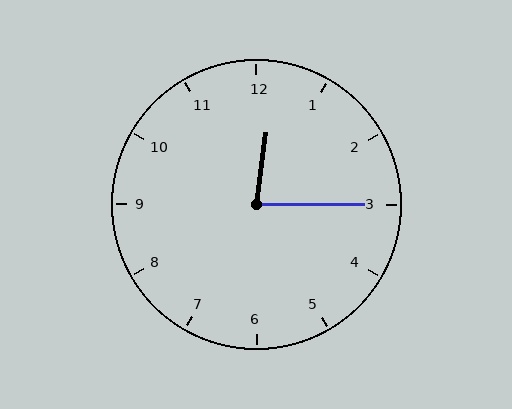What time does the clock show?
12:15.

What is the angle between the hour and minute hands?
Approximately 82 degrees.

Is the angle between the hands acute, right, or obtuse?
It is acute.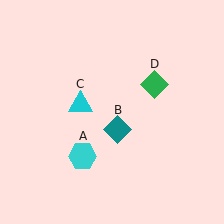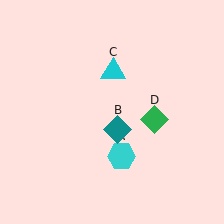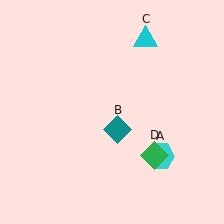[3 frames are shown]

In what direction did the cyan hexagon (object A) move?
The cyan hexagon (object A) moved right.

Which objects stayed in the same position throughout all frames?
Teal diamond (object B) remained stationary.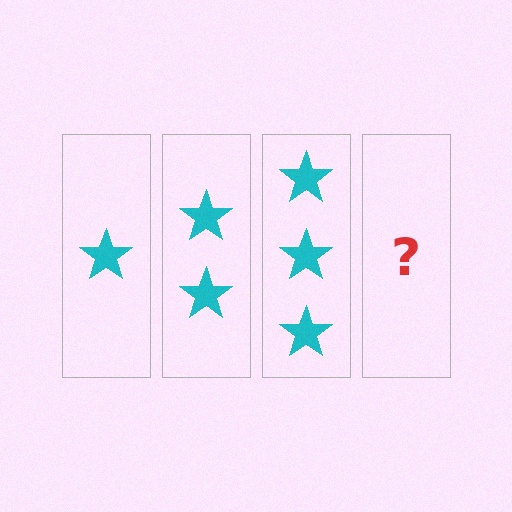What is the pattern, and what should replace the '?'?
The pattern is that each step adds one more star. The '?' should be 4 stars.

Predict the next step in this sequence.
The next step is 4 stars.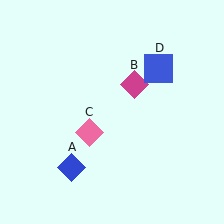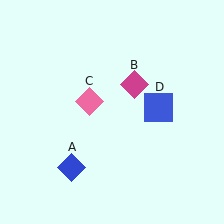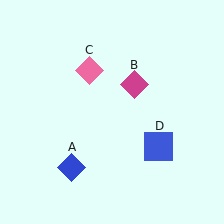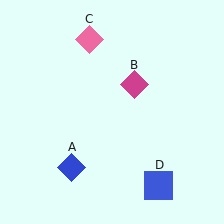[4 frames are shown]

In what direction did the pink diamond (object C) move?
The pink diamond (object C) moved up.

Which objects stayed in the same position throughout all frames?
Blue diamond (object A) and magenta diamond (object B) remained stationary.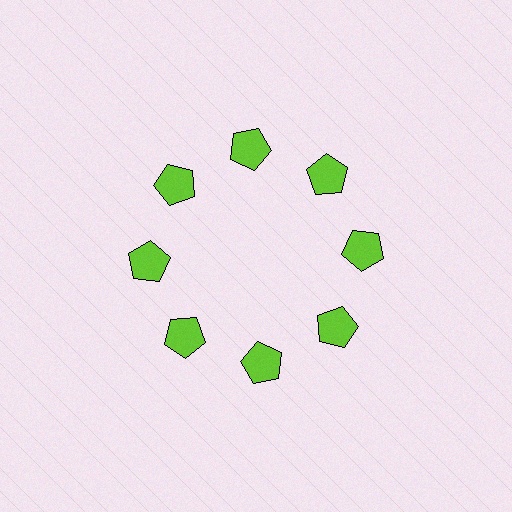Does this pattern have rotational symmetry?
Yes, this pattern has 8-fold rotational symmetry. It looks the same after rotating 45 degrees around the center.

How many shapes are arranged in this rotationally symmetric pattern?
There are 8 shapes, arranged in 8 groups of 1.